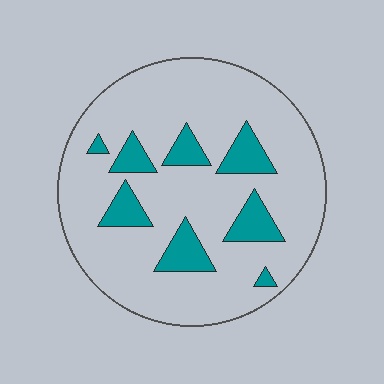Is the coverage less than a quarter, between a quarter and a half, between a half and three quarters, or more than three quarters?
Less than a quarter.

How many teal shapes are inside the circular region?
8.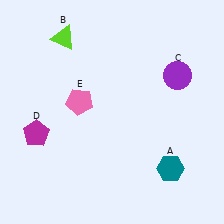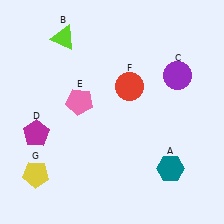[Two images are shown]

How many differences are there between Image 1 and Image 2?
There are 2 differences between the two images.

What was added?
A red circle (F), a yellow pentagon (G) were added in Image 2.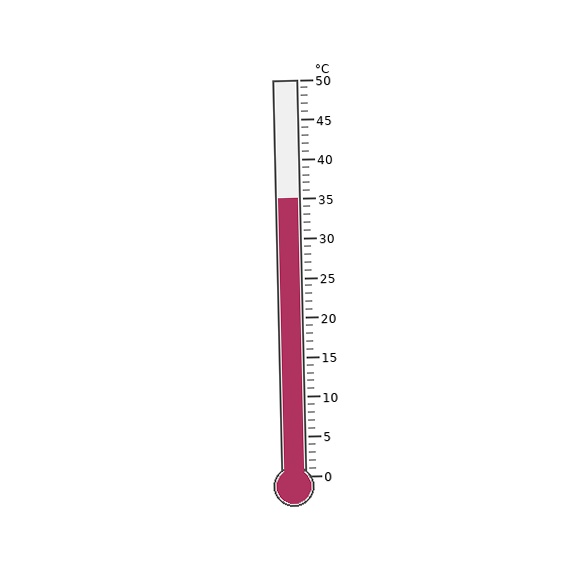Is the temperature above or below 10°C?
The temperature is above 10°C.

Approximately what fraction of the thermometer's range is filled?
The thermometer is filled to approximately 70% of its range.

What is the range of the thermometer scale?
The thermometer scale ranges from 0°C to 50°C.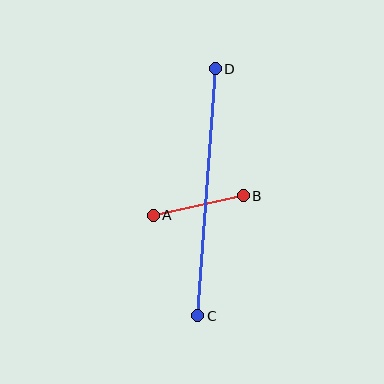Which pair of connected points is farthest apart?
Points C and D are farthest apart.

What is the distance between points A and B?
The distance is approximately 92 pixels.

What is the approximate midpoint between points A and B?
The midpoint is at approximately (198, 206) pixels.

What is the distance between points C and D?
The distance is approximately 248 pixels.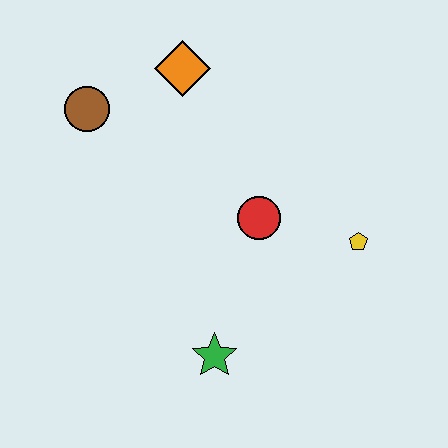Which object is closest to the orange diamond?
The brown circle is closest to the orange diamond.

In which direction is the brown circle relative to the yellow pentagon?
The brown circle is to the left of the yellow pentagon.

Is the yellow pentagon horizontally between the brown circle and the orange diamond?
No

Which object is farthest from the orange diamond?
The green star is farthest from the orange diamond.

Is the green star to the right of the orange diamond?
Yes